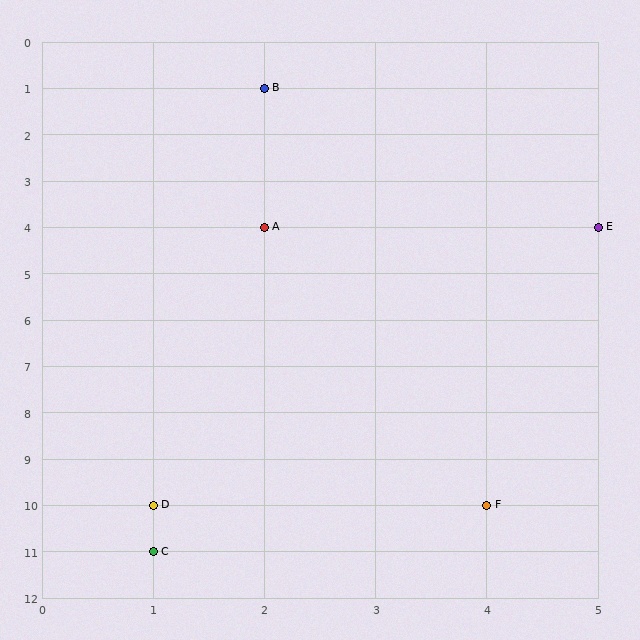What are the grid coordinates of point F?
Point F is at grid coordinates (4, 10).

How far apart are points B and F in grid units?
Points B and F are 2 columns and 9 rows apart (about 9.2 grid units diagonally).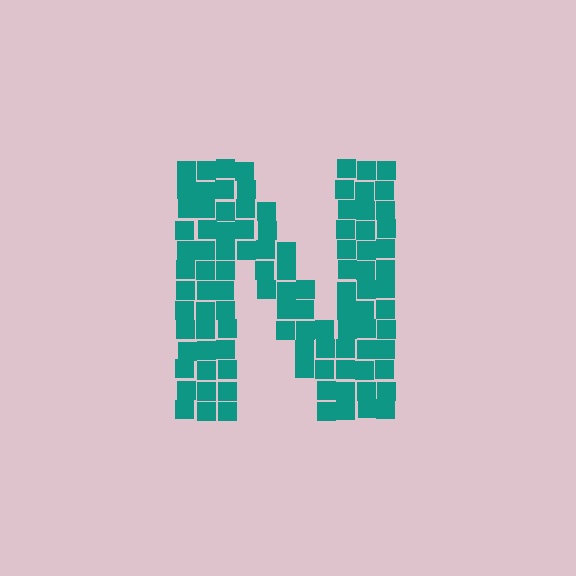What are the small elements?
The small elements are squares.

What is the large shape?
The large shape is the letter N.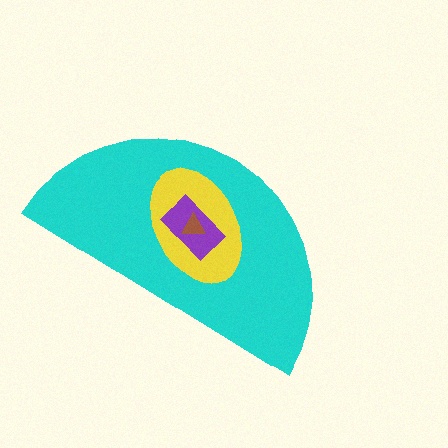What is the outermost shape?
The cyan semicircle.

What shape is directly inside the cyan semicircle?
The yellow ellipse.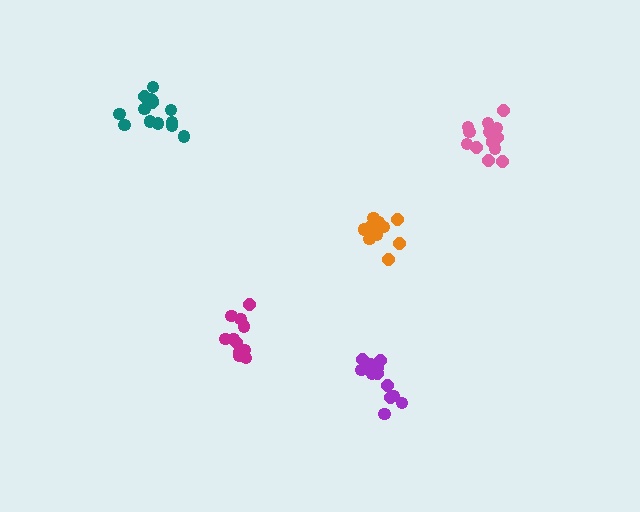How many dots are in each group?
Group 1: 15 dots, Group 2: 13 dots, Group 3: 15 dots, Group 4: 10 dots, Group 5: 11 dots (64 total).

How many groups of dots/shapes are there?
There are 5 groups.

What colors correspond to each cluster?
The clusters are colored: pink, purple, teal, orange, magenta.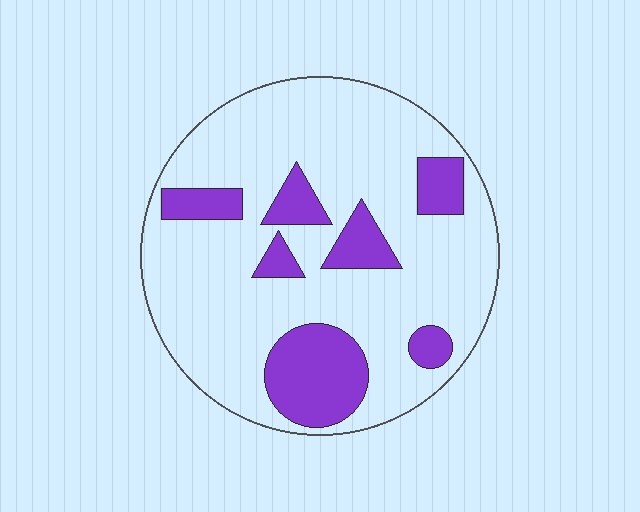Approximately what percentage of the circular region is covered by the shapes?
Approximately 20%.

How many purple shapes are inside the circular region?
7.